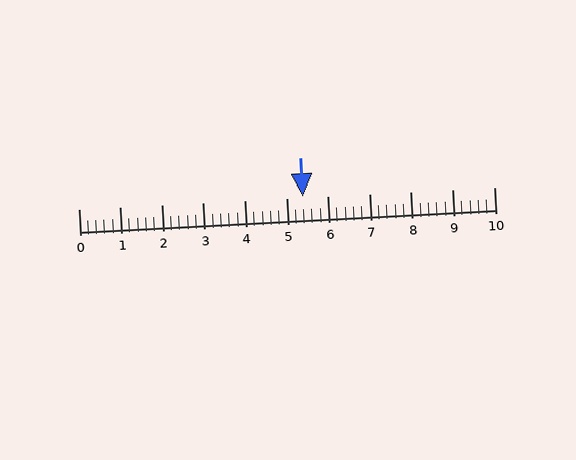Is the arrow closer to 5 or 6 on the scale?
The arrow is closer to 5.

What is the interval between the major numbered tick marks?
The major tick marks are spaced 1 units apart.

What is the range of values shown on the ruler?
The ruler shows values from 0 to 10.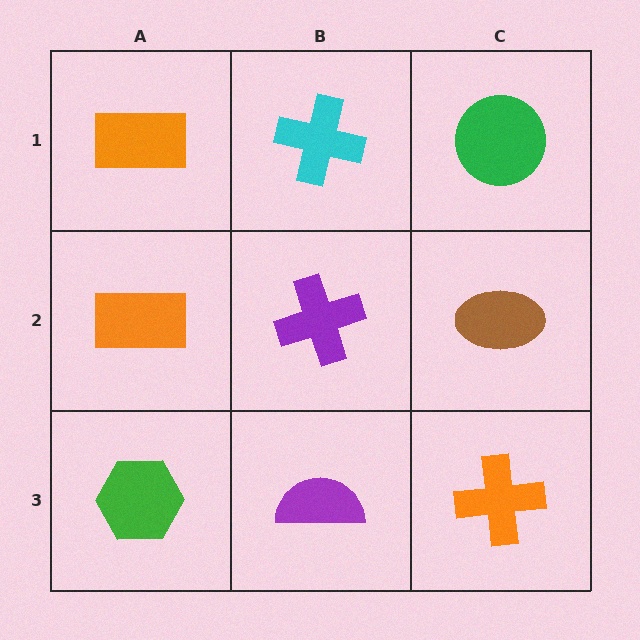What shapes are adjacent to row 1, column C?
A brown ellipse (row 2, column C), a cyan cross (row 1, column B).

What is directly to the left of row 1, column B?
An orange rectangle.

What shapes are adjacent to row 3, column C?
A brown ellipse (row 2, column C), a purple semicircle (row 3, column B).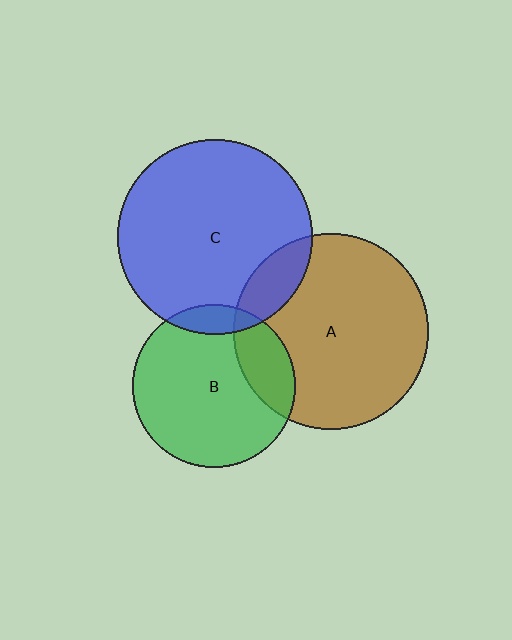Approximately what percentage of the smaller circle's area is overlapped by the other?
Approximately 15%.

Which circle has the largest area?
Circle A (brown).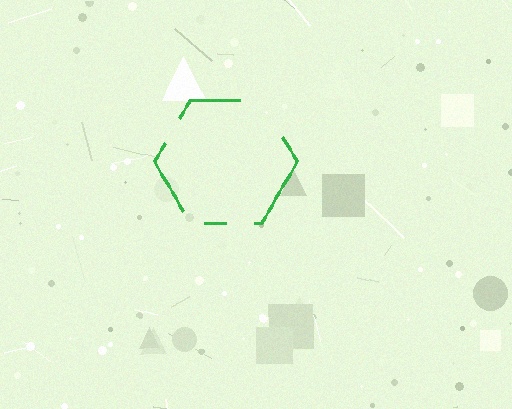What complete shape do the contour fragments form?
The contour fragments form a hexagon.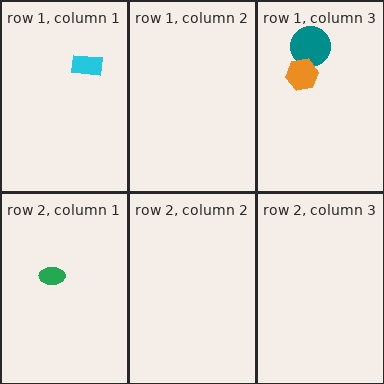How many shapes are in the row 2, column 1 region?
1.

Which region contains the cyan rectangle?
The row 1, column 1 region.